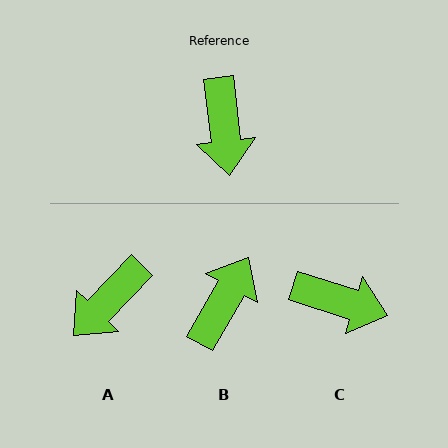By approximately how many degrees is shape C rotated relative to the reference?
Approximately 66 degrees counter-clockwise.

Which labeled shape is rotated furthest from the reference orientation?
B, about 144 degrees away.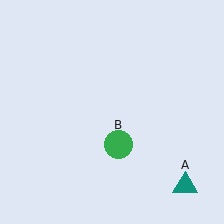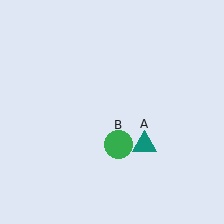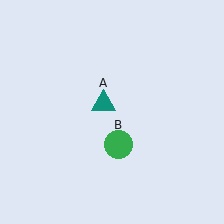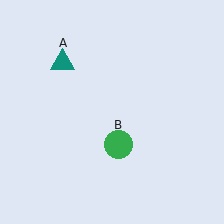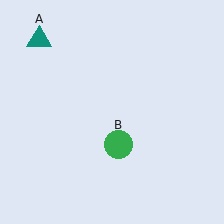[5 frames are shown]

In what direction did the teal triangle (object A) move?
The teal triangle (object A) moved up and to the left.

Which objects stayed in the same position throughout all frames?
Green circle (object B) remained stationary.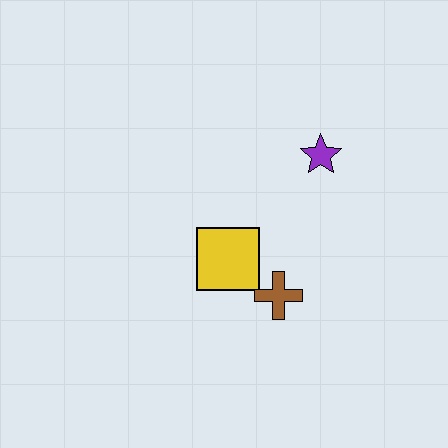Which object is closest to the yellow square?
The brown cross is closest to the yellow square.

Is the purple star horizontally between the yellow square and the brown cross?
No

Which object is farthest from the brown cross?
The purple star is farthest from the brown cross.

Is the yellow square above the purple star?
No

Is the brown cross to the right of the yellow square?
Yes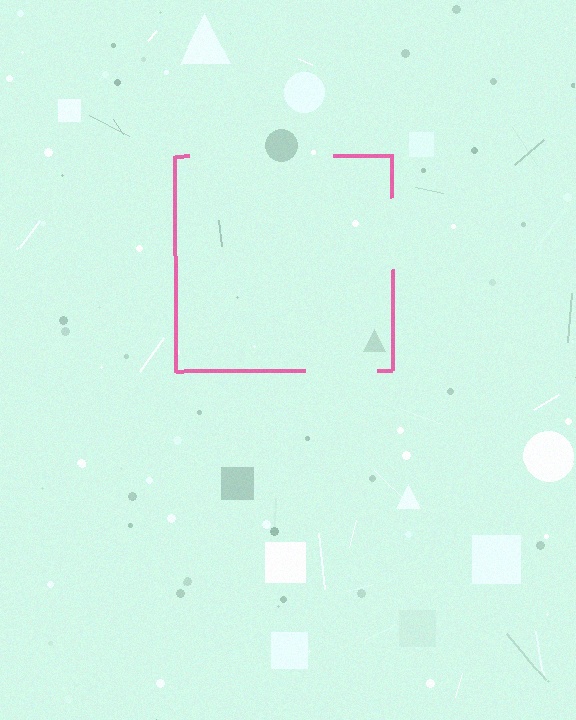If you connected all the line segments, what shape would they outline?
They would outline a square.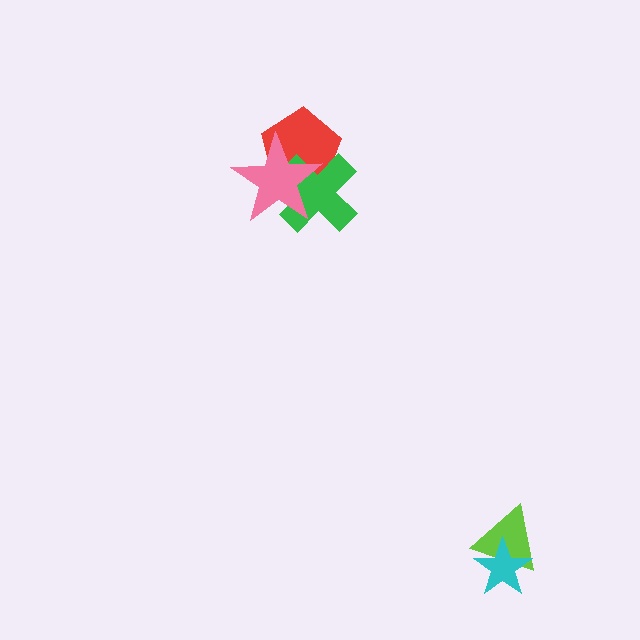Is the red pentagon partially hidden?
Yes, it is partially covered by another shape.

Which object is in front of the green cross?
The pink star is in front of the green cross.